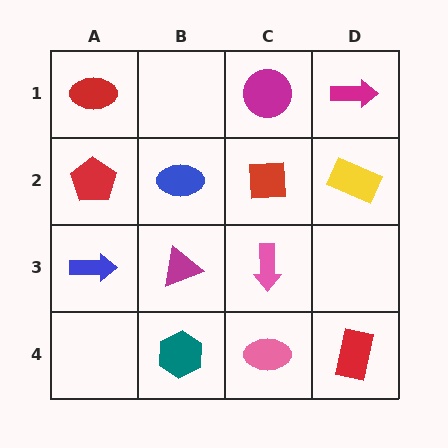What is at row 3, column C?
A pink arrow.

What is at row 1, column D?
A magenta arrow.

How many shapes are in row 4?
3 shapes.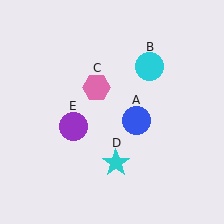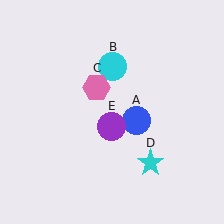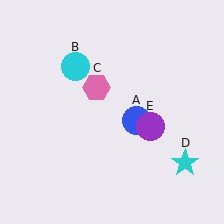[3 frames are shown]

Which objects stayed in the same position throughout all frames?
Blue circle (object A) and pink hexagon (object C) remained stationary.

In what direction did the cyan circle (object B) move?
The cyan circle (object B) moved left.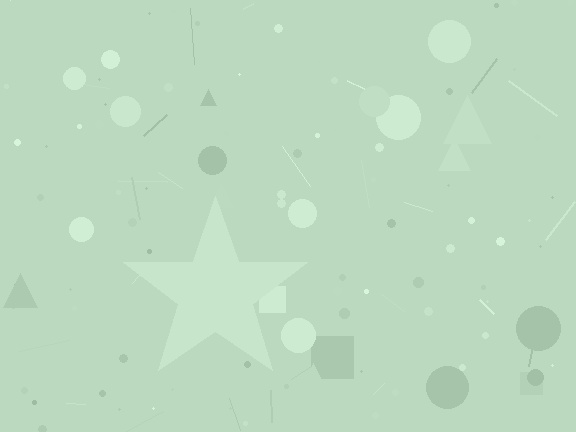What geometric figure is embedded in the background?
A star is embedded in the background.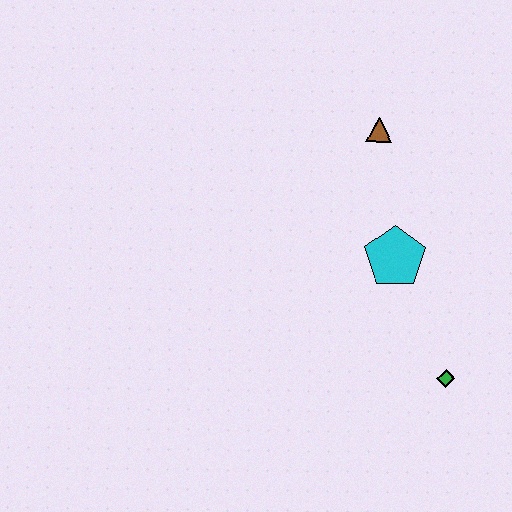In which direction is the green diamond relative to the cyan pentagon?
The green diamond is below the cyan pentagon.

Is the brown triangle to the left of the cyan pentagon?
Yes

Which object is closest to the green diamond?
The cyan pentagon is closest to the green diamond.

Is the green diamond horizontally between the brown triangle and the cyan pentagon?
No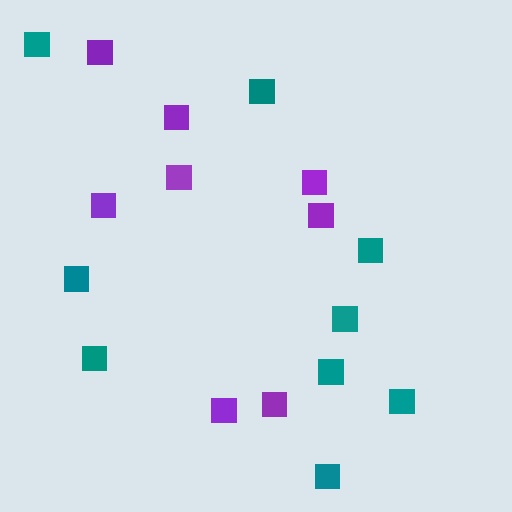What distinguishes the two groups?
There are 2 groups: one group of teal squares (9) and one group of purple squares (8).